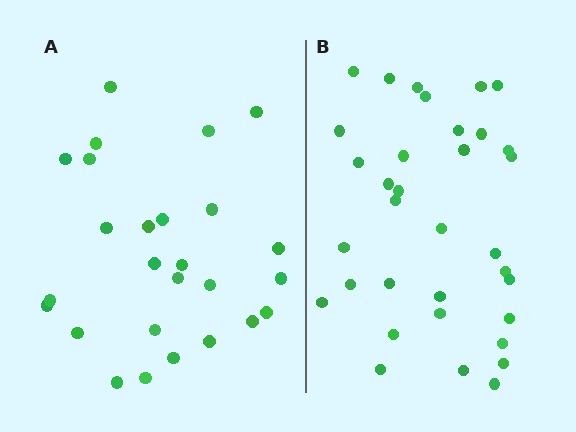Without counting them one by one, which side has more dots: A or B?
Region B (the right region) has more dots.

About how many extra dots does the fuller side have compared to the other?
Region B has roughly 8 or so more dots than region A.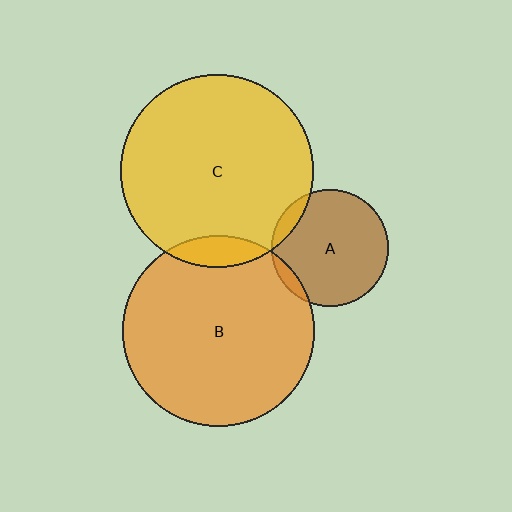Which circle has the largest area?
Circle C (yellow).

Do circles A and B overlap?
Yes.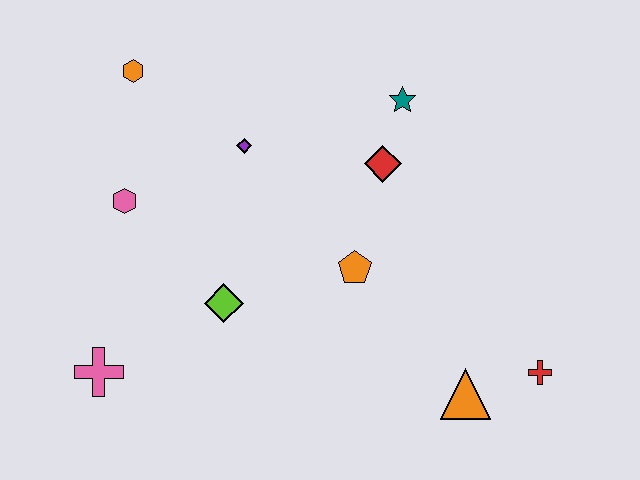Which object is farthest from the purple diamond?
The red cross is farthest from the purple diamond.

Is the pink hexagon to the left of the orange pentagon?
Yes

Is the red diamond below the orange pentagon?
No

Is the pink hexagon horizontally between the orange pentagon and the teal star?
No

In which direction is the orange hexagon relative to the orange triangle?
The orange hexagon is to the left of the orange triangle.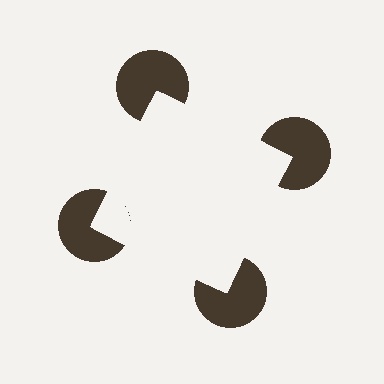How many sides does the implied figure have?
4 sides.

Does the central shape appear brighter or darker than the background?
It typically appears slightly brighter than the background, even though no actual brightness change is drawn.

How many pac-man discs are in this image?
There are 4 — one at each vertex of the illusory square.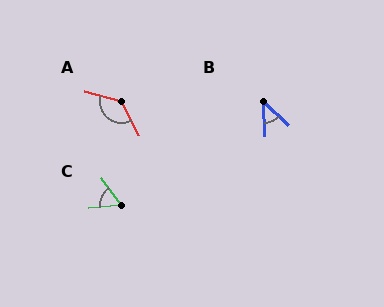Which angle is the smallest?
B, at approximately 44 degrees.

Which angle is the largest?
A, at approximately 133 degrees.